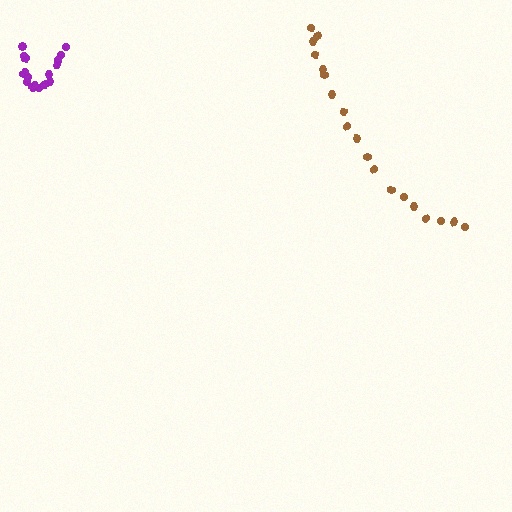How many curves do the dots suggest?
There are 2 distinct paths.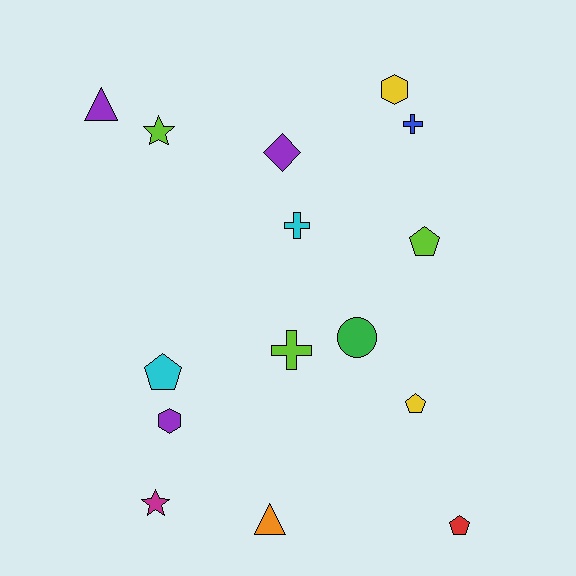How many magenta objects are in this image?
There is 1 magenta object.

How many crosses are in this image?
There are 3 crosses.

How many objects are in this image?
There are 15 objects.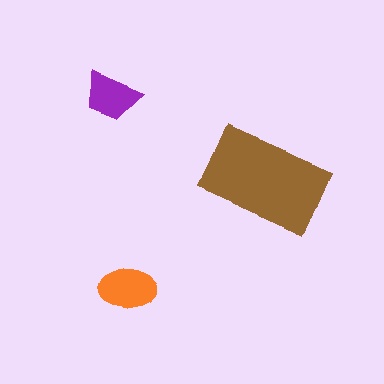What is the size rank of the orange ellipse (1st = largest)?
2nd.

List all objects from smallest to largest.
The purple trapezoid, the orange ellipse, the brown rectangle.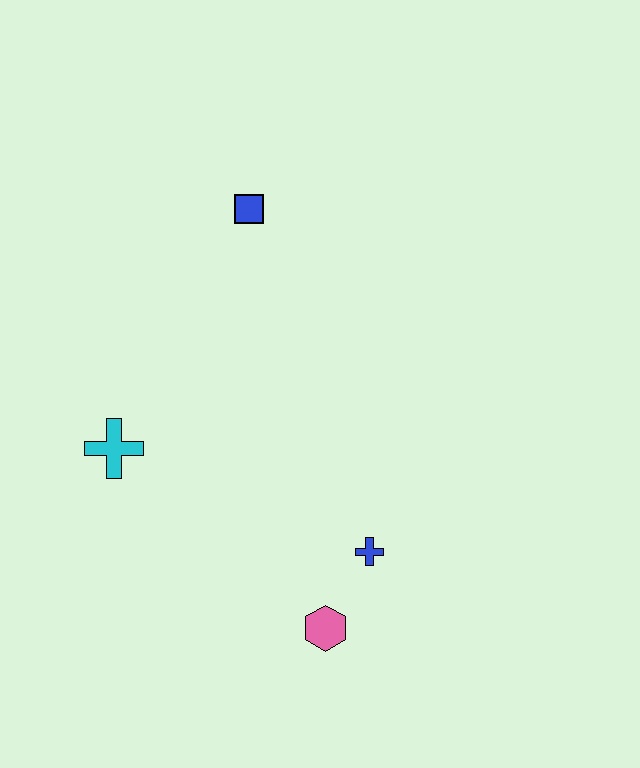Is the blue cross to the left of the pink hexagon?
No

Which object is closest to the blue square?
The cyan cross is closest to the blue square.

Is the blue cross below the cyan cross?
Yes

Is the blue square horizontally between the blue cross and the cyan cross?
Yes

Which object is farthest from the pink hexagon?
The blue square is farthest from the pink hexagon.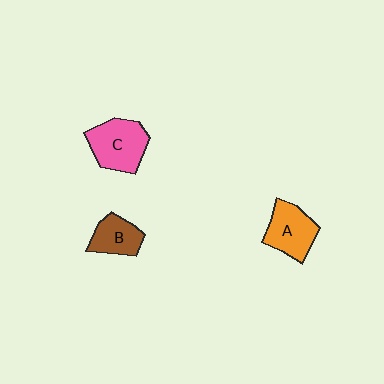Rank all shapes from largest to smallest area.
From largest to smallest: C (pink), A (orange), B (brown).